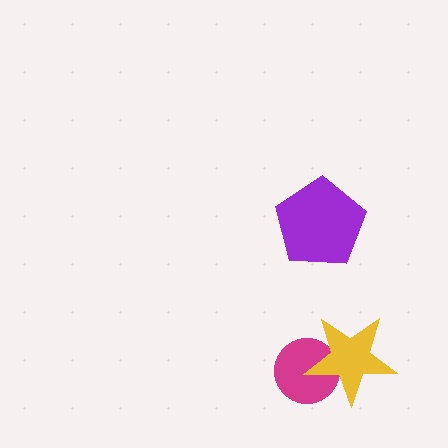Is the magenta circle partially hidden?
Yes, it is partially covered by another shape.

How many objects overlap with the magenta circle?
1 object overlaps with the magenta circle.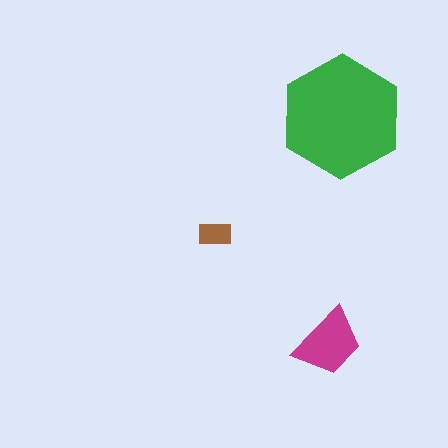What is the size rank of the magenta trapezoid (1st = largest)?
2nd.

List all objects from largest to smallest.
The green hexagon, the magenta trapezoid, the brown rectangle.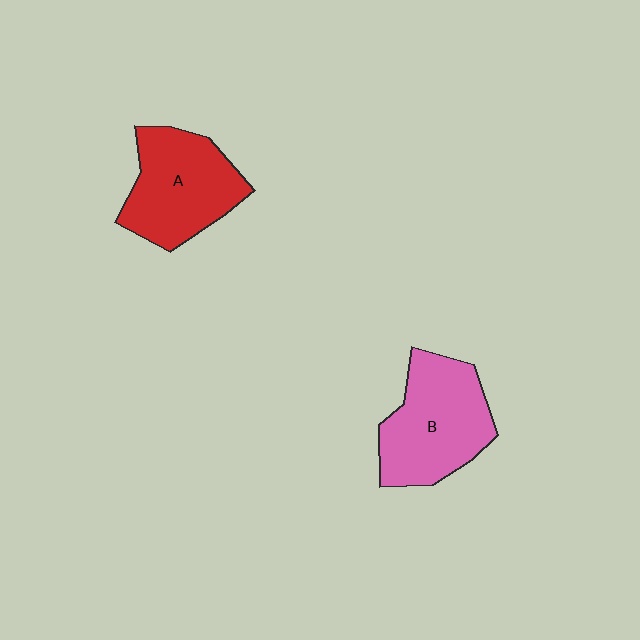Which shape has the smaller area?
Shape A (red).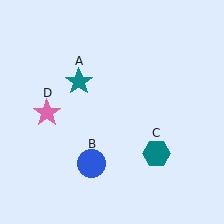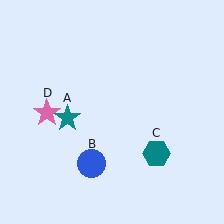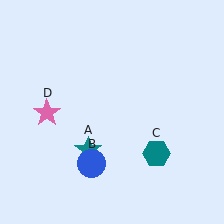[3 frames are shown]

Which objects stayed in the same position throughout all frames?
Blue circle (object B) and teal hexagon (object C) and pink star (object D) remained stationary.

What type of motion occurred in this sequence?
The teal star (object A) rotated counterclockwise around the center of the scene.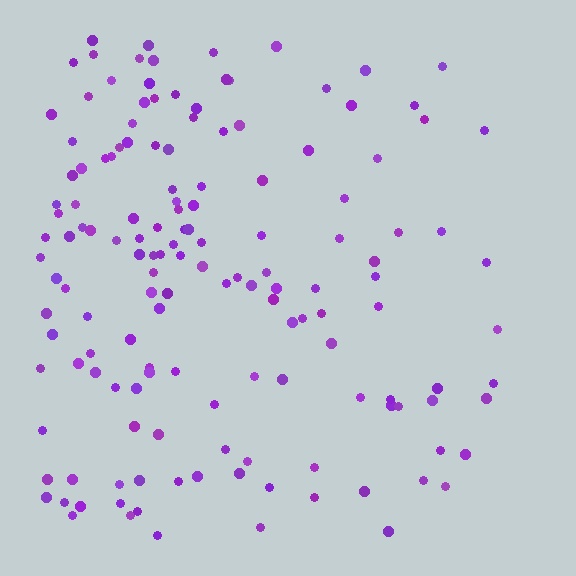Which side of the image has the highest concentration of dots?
The left.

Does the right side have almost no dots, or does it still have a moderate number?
Still a moderate number, just noticeably fewer than the left.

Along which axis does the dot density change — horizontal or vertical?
Horizontal.